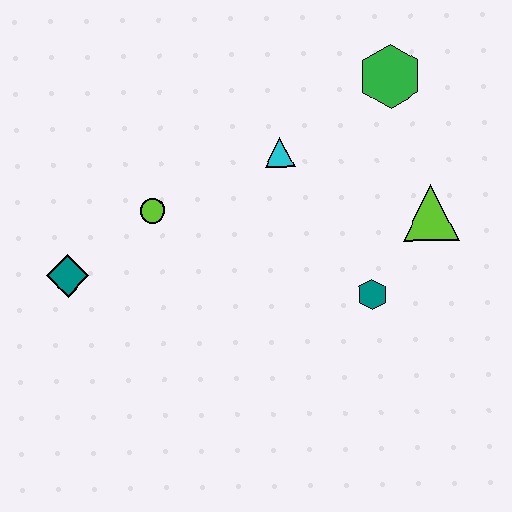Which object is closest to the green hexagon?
The cyan triangle is closest to the green hexagon.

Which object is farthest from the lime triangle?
The teal diamond is farthest from the lime triangle.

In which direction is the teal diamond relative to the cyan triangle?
The teal diamond is to the left of the cyan triangle.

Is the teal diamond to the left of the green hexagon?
Yes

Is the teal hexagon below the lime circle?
Yes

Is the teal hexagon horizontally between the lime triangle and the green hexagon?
No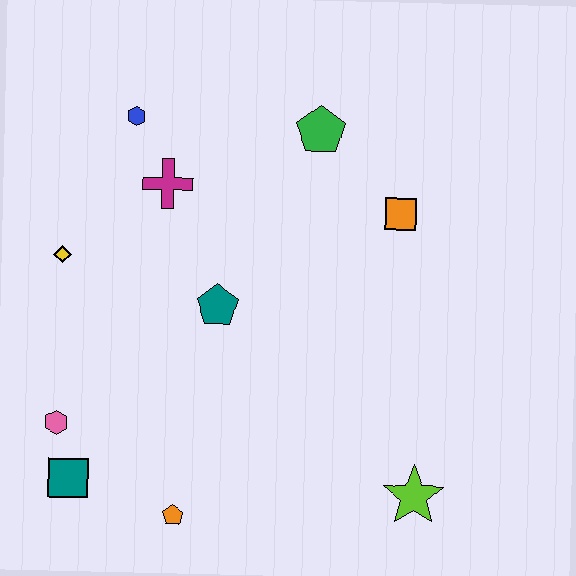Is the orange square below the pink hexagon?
No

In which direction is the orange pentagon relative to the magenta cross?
The orange pentagon is below the magenta cross.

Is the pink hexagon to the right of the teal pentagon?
No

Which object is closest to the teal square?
The pink hexagon is closest to the teal square.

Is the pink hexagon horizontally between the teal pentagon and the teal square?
No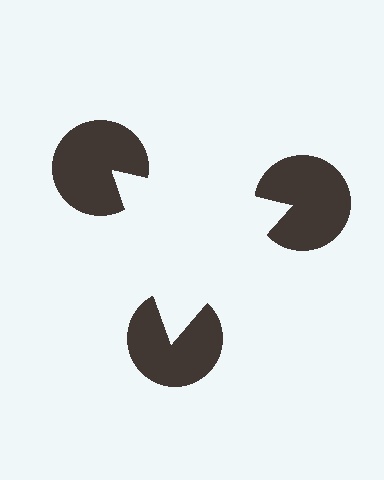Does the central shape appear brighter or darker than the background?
It typically appears slightly brighter than the background, even though no actual brightness change is drawn.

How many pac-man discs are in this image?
There are 3 — one at each vertex of the illusory triangle.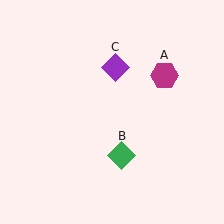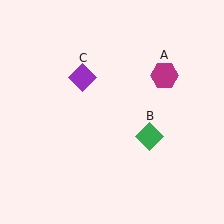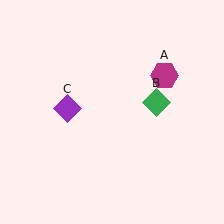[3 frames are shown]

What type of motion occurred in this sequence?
The green diamond (object B), purple diamond (object C) rotated counterclockwise around the center of the scene.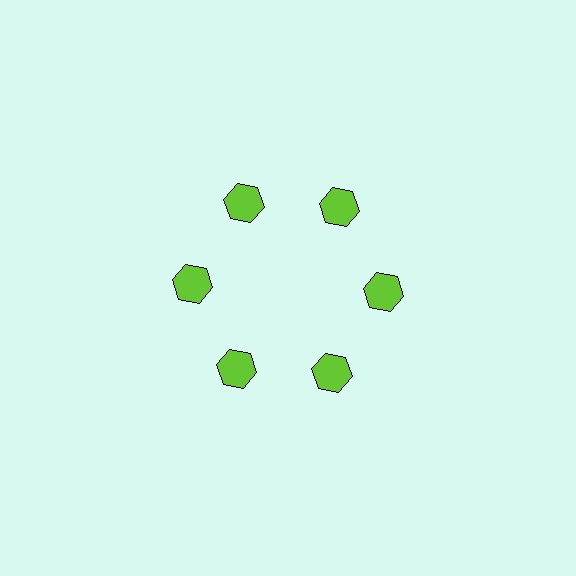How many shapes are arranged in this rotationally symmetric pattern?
There are 6 shapes, arranged in 6 groups of 1.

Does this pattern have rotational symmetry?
Yes, this pattern has 6-fold rotational symmetry. It looks the same after rotating 60 degrees around the center.